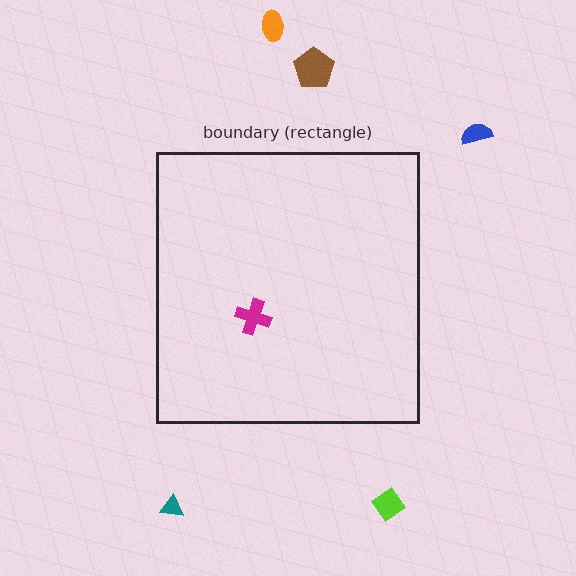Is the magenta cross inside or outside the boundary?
Inside.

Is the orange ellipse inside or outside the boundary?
Outside.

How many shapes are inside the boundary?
1 inside, 5 outside.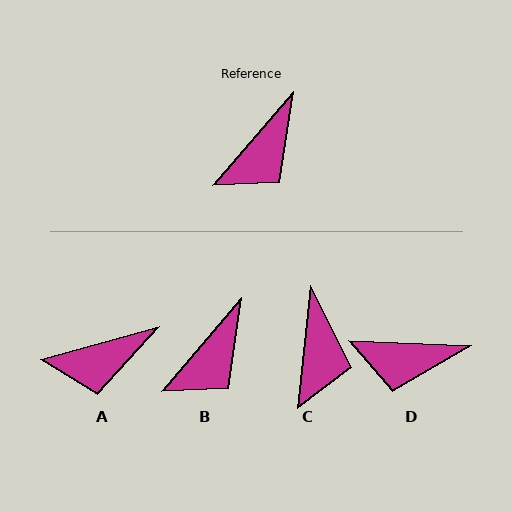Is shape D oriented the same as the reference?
No, it is off by about 51 degrees.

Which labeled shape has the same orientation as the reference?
B.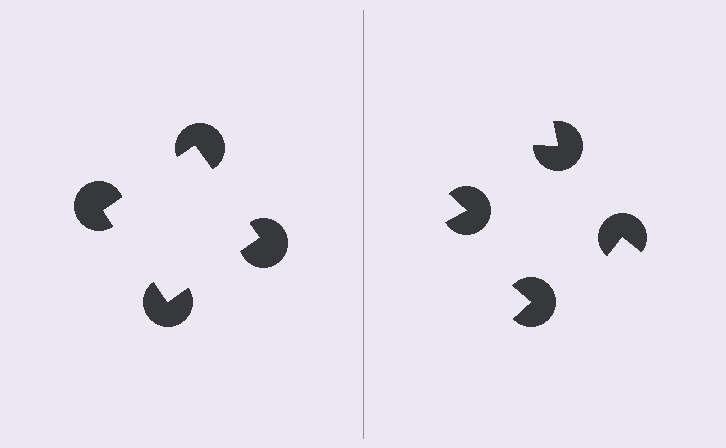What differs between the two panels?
The pac-man discs are positioned identically on both sides; only the wedge orientations differ. On the left they align to a square; on the right they are misaligned.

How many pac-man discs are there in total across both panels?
8 — 4 on each side.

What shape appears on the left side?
An illusory square.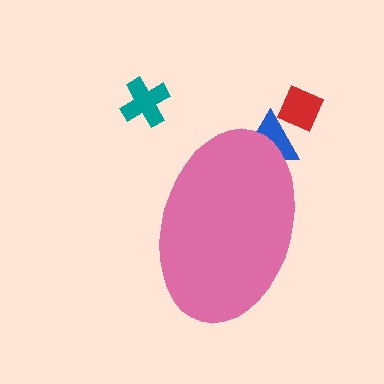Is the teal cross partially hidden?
No, the teal cross is fully visible.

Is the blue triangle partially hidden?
Yes, the blue triangle is partially hidden behind the pink ellipse.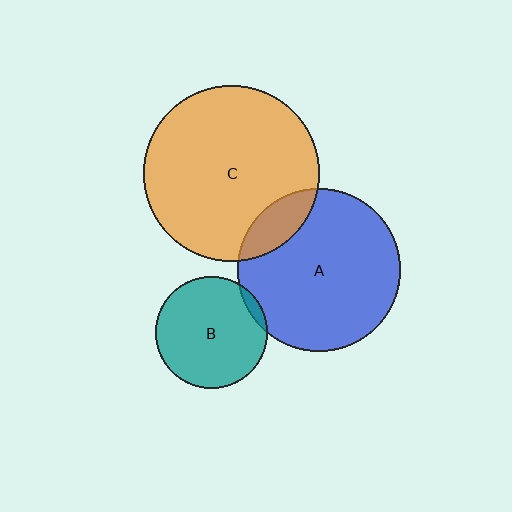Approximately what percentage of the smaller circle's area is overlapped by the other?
Approximately 5%.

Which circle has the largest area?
Circle C (orange).